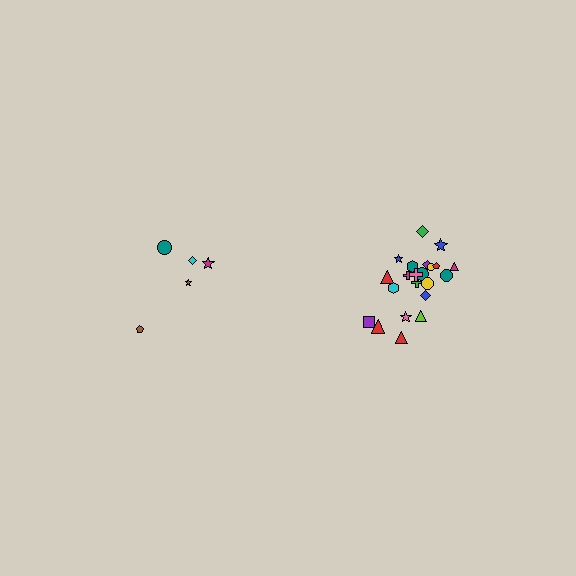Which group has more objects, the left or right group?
The right group.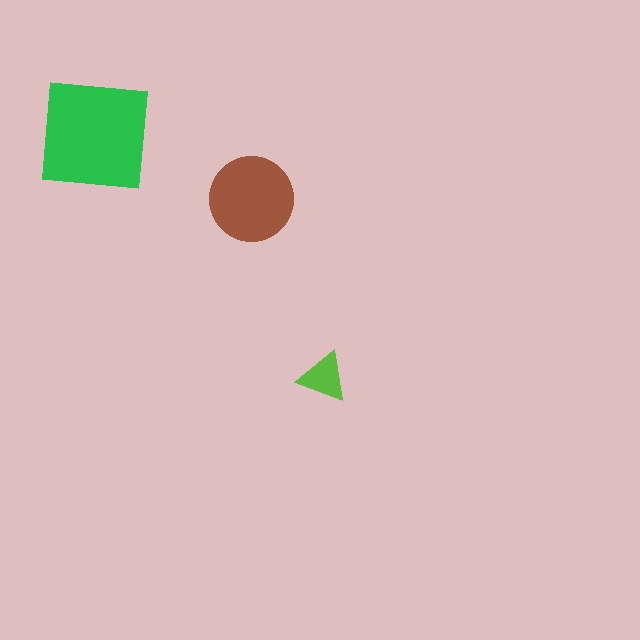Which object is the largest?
The green square.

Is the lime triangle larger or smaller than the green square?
Smaller.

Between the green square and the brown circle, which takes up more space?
The green square.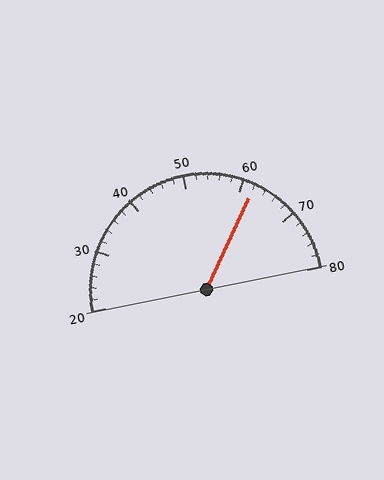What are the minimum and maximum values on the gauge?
The gauge ranges from 20 to 80.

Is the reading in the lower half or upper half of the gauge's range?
The reading is in the upper half of the range (20 to 80).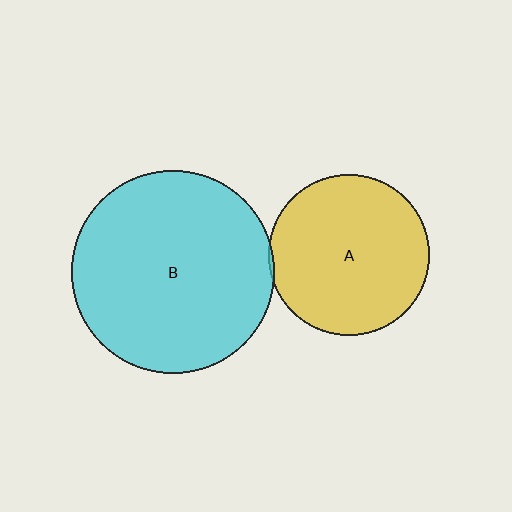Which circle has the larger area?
Circle B (cyan).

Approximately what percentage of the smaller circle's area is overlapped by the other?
Approximately 5%.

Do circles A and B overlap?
Yes.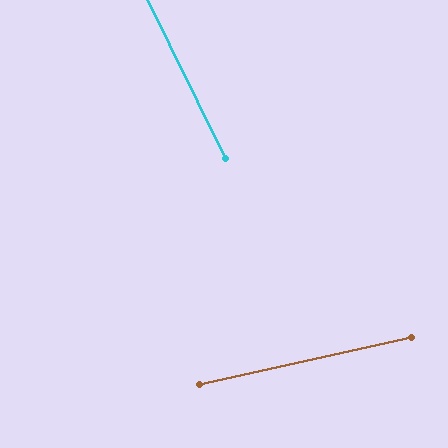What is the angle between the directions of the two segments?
Approximately 77 degrees.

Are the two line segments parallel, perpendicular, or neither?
Neither parallel nor perpendicular — they differ by about 77°.